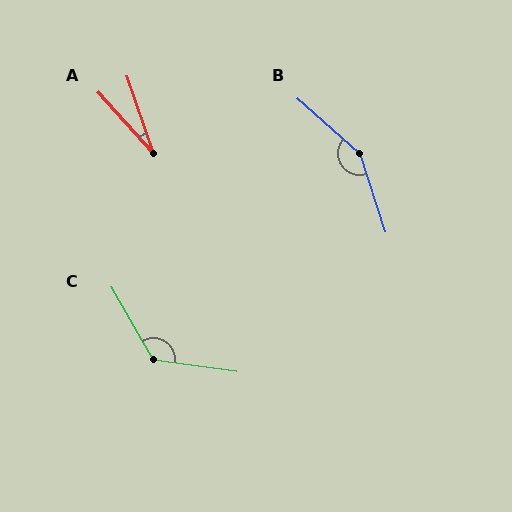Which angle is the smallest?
A, at approximately 23 degrees.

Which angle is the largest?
B, at approximately 150 degrees.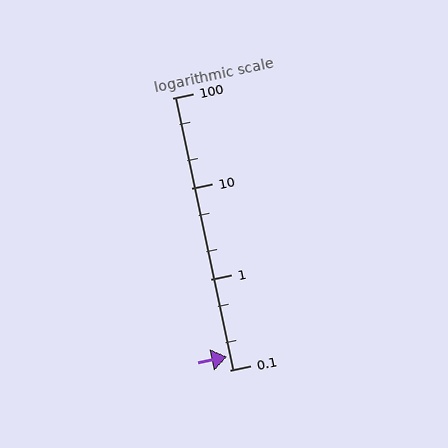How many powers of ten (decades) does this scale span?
The scale spans 3 decades, from 0.1 to 100.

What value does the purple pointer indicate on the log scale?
The pointer indicates approximately 0.14.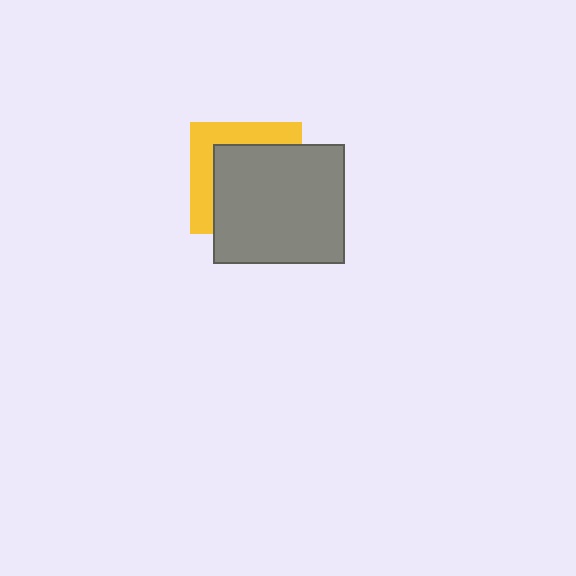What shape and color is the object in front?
The object in front is a gray rectangle.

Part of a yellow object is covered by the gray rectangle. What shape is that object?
It is a square.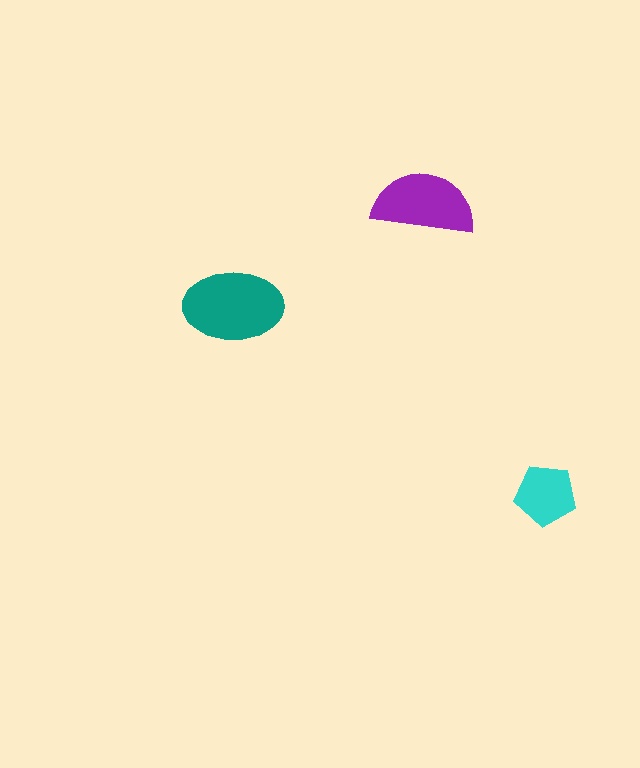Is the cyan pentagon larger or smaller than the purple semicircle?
Smaller.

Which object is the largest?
The teal ellipse.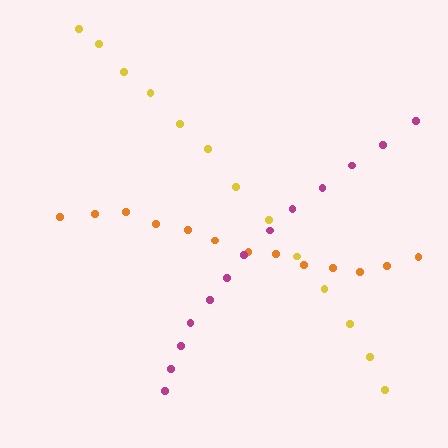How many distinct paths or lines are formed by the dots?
There are 3 distinct paths.